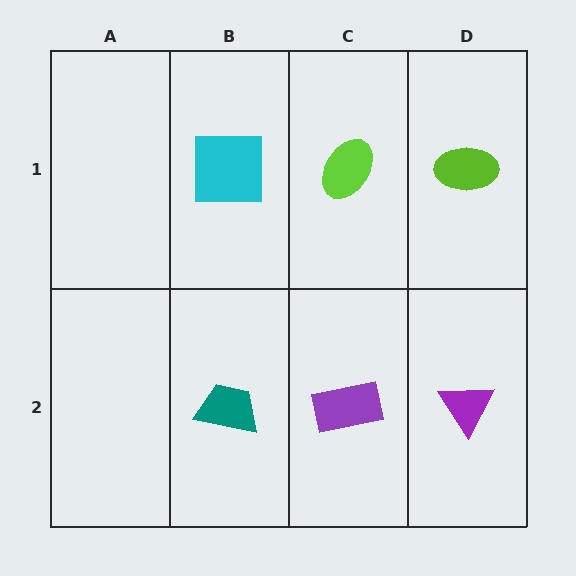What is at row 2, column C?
A purple rectangle.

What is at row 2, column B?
A teal trapezoid.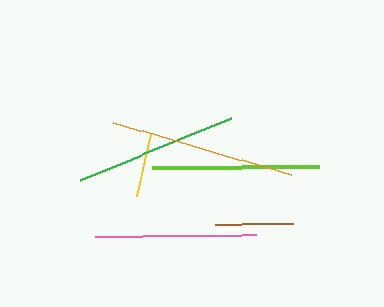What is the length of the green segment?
The green segment is approximately 163 pixels long.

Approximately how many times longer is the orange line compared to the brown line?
The orange line is approximately 2.4 times the length of the brown line.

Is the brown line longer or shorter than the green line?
The green line is longer than the brown line.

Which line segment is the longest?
The orange line is the longest at approximately 186 pixels.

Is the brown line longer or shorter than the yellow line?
The brown line is longer than the yellow line.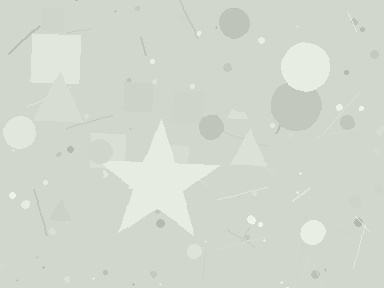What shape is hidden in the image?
A star is hidden in the image.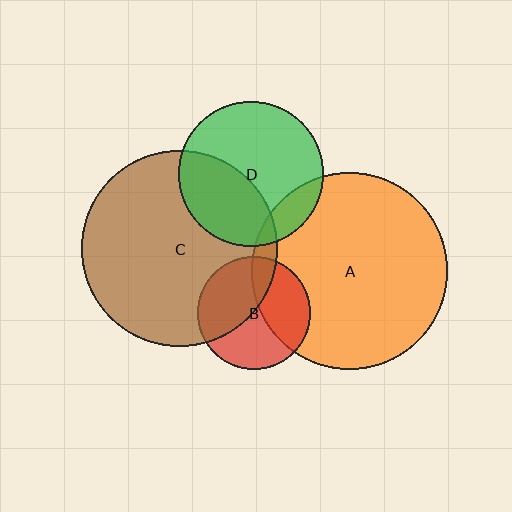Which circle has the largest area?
Circle C (brown).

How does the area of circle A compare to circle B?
Approximately 3.0 times.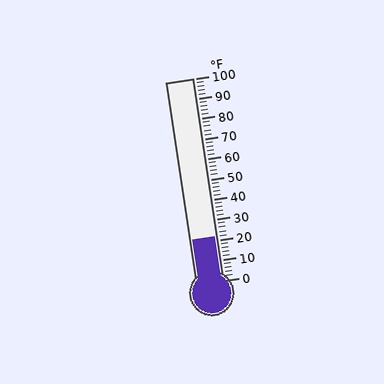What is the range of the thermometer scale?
The thermometer scale ranges from 0°F to 100°F.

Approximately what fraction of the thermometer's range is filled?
The thermometer is filled to approximately 20% of its range.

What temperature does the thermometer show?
The thermometer shows approximately 22°F.